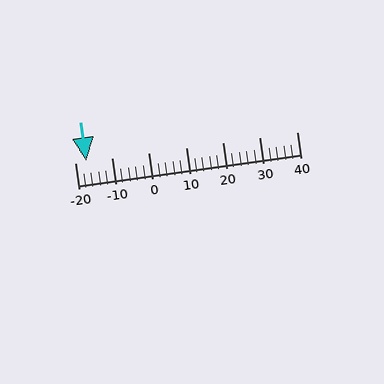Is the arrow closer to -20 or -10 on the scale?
The arrow is closer to -20.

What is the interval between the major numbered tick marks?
The major tick marks are spaced 10 units apart.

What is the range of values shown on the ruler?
The ruler shows values from -20 to 40.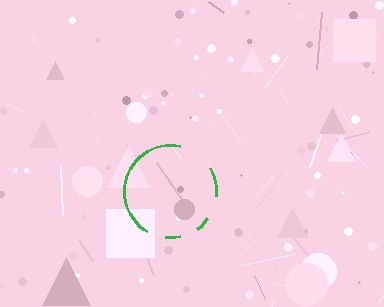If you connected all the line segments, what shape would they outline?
They would outline a circle.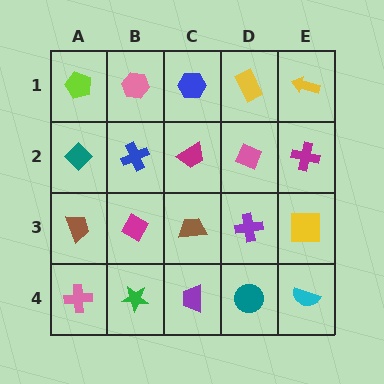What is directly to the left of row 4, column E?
A teal circle.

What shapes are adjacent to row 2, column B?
A pink hexagon (row 1, column B), a magenta diamond (row 3, column B), a teal diamond (row 2, column A), a magenta trapezoid (row 2, column C).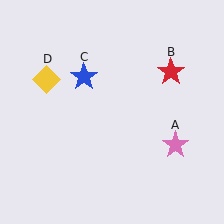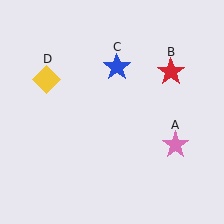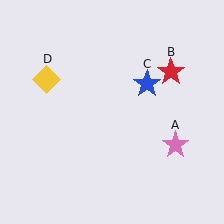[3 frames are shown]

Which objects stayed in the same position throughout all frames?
Pink star (object A) and red star (object B) and yellow diamond (object D) remained stationary.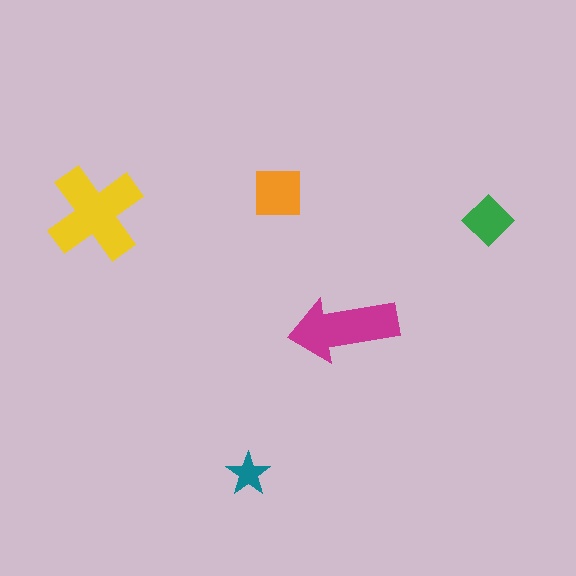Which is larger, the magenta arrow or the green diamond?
The magenta arrow.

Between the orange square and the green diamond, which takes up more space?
The orange square.